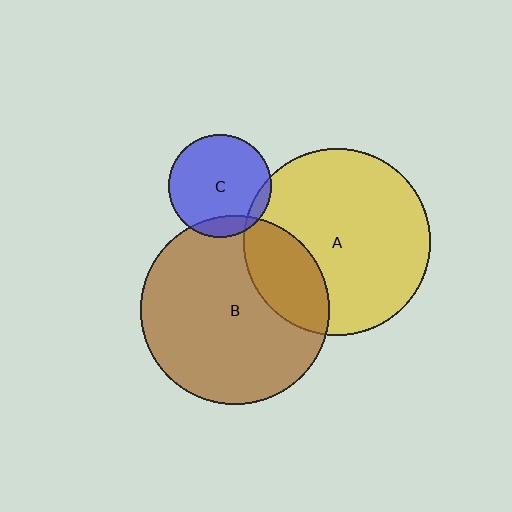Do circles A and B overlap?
Yes.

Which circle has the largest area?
Circle B (brown).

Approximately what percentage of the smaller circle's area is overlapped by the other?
Approximately 25%.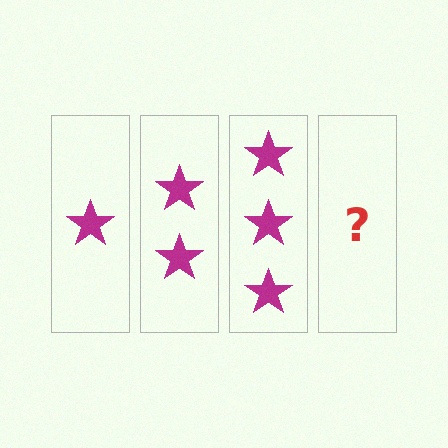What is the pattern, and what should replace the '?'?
The pattern is that each step adds one more star. The '?' should be 4 stars.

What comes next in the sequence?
The next element should be 4 stars.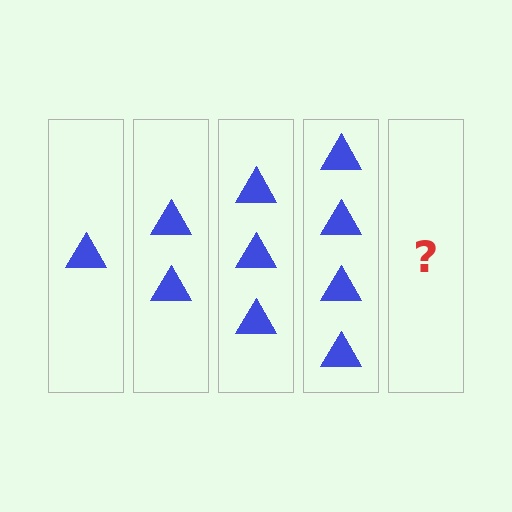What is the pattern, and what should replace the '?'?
The pattern is that each step adds one more triangle. The '?' should be 5 triangles.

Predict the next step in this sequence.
The next step is 5 triangles.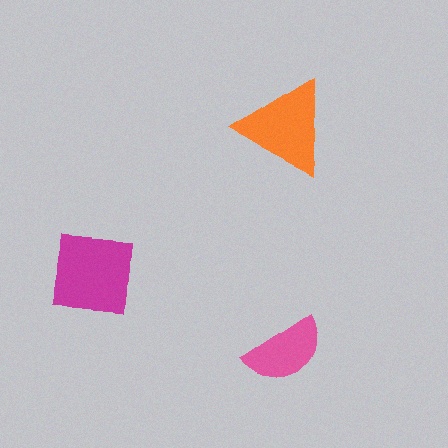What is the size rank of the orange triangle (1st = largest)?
2nd.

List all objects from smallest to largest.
The pink semicircle, the orange triangle, the magenta square.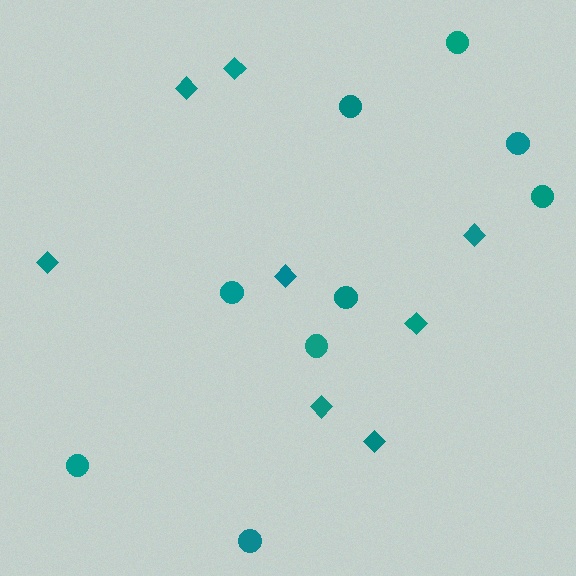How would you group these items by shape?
There are 2 groups: one group of circles (9) and one group of diamonds (8).